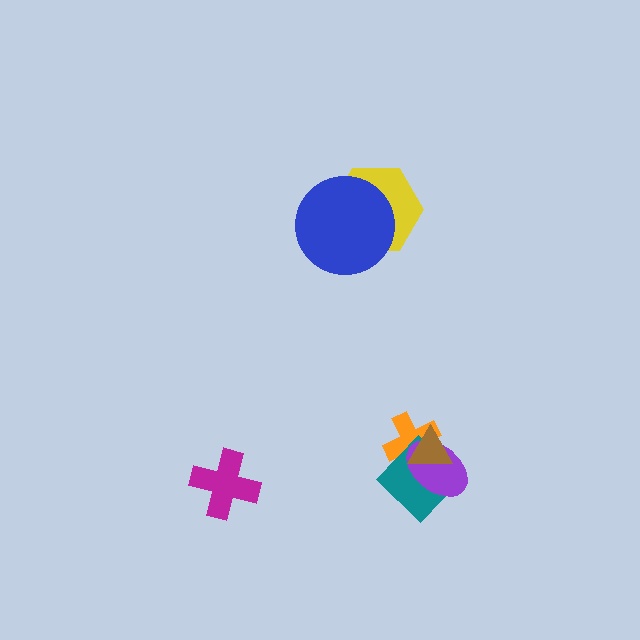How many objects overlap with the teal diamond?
3 objects overlap with the teal diamond.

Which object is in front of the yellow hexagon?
The blue circle is in front of the yellow hexagon.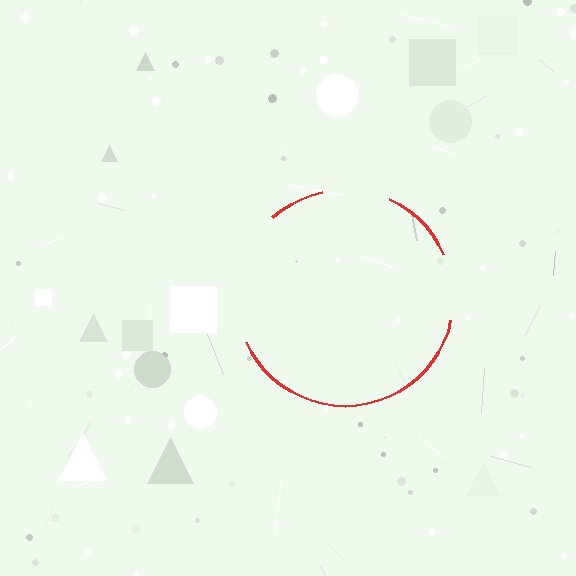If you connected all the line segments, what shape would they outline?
They would outline a circle.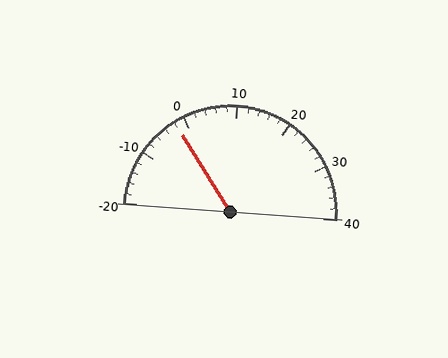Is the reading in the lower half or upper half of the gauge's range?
The reading is in the lower half of the range (-20 to 40).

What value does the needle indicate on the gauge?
The needle indicates approximately -2.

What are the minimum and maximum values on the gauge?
The gauge ranges from -20 to 40.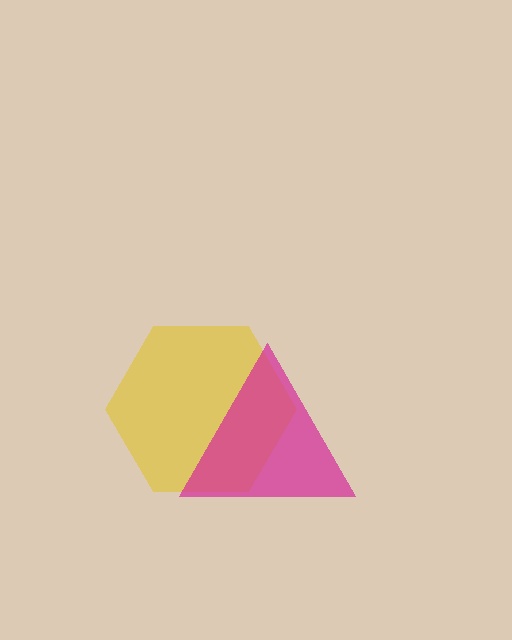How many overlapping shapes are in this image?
There are 2 overlapping shapes in the image.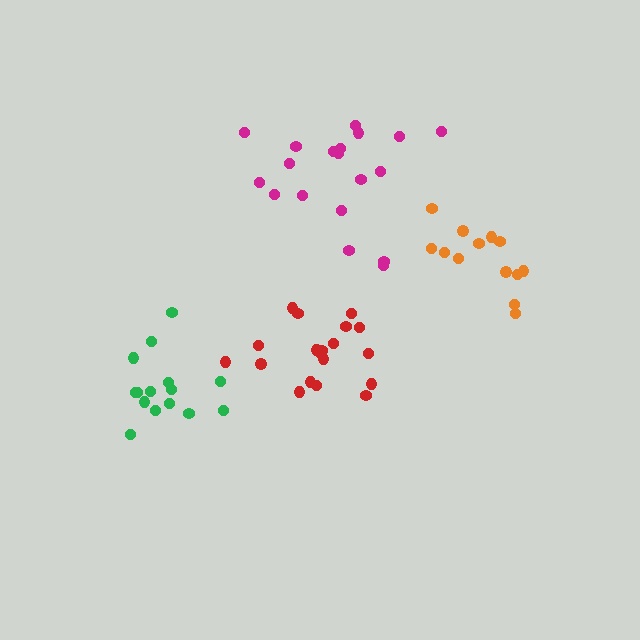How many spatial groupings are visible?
There are 4 spatial groupings.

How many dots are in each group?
Group 1: 19 dots, Group 2: 13 dots, Group 3: 19 dots, Group 4: 15 dots (66 total).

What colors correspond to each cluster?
The clusters are colored: red, orange, magenta, green.